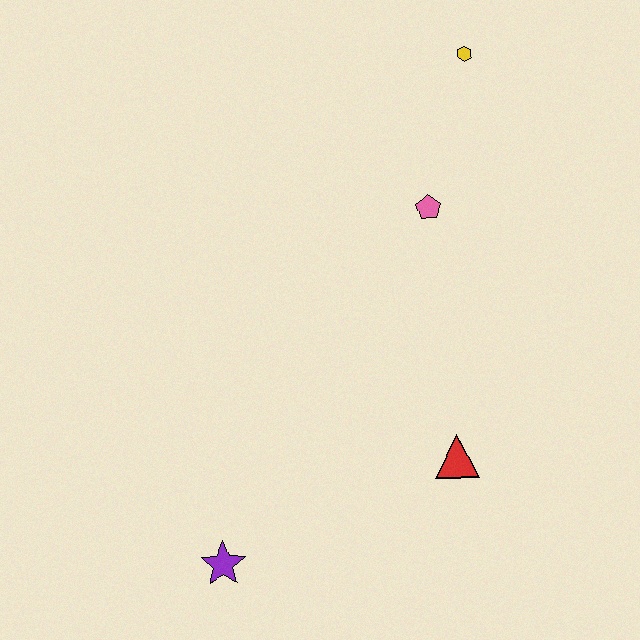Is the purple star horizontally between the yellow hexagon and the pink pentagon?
No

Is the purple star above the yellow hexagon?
No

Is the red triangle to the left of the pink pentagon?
No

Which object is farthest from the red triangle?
The yellow hexagon is farthest from the red triangle.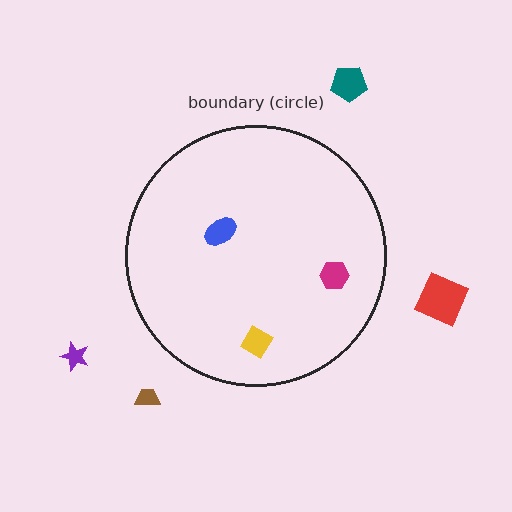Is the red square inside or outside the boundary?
Outside.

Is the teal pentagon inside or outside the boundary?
Outside.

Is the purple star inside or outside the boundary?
Outside.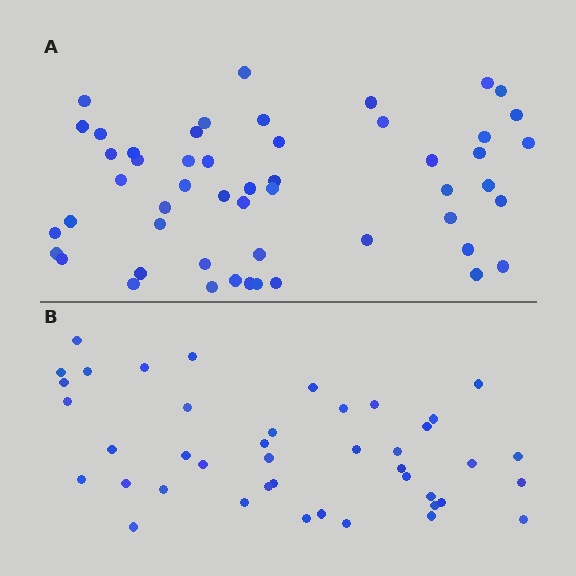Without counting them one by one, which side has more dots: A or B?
Region A (the top region) has more dots.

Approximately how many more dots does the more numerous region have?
Region A has roughly 10 or so more dots than region B.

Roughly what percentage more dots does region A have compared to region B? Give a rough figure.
About 25% more.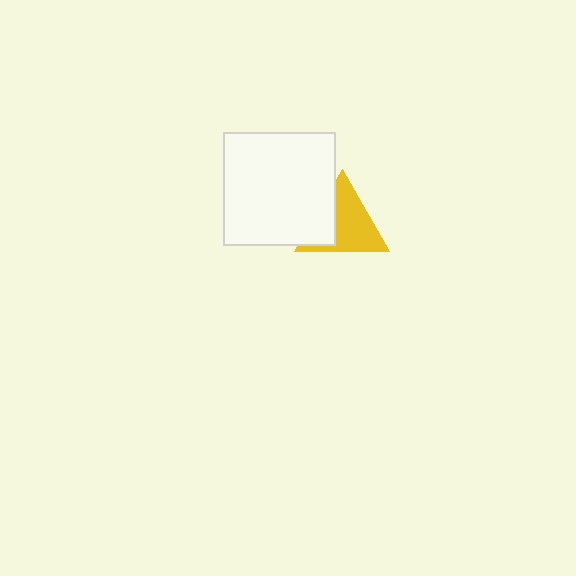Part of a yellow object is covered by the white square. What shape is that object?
It is a triangle.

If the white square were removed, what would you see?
You would see the complete yellow triangle.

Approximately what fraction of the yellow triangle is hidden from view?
Roughly 31% of the yellow triangle is hidden behind the white square.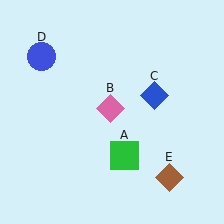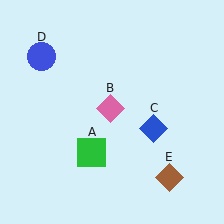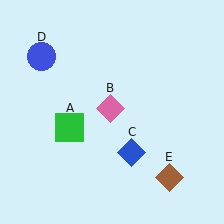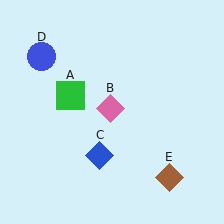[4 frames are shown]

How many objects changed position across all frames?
2 objects changed position: green square (object A), blue diamond (object C).